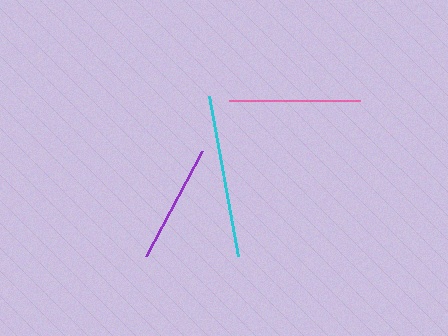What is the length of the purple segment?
The purple segment is approximately 119 pixels long.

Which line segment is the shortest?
The purple line is the shortest at approximately 119 pixels.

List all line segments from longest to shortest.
From longest to shortest: cyan, pink, purple.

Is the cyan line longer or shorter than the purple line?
The cyan line is longer than the purple line.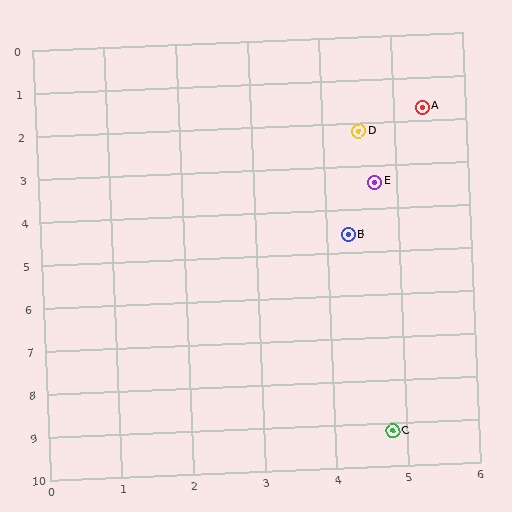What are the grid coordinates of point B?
Point B is at approximately (4.3, 4.6).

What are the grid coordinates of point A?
Point A is at approximately (5.4, 1.7).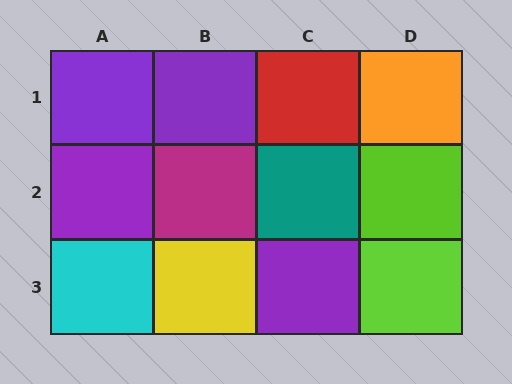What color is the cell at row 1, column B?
Purple.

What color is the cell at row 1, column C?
Red.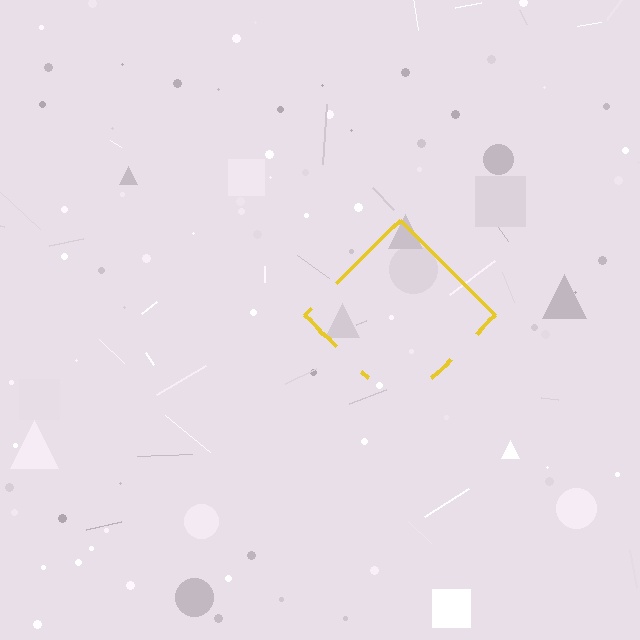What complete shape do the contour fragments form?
The contour fragments form a diamond.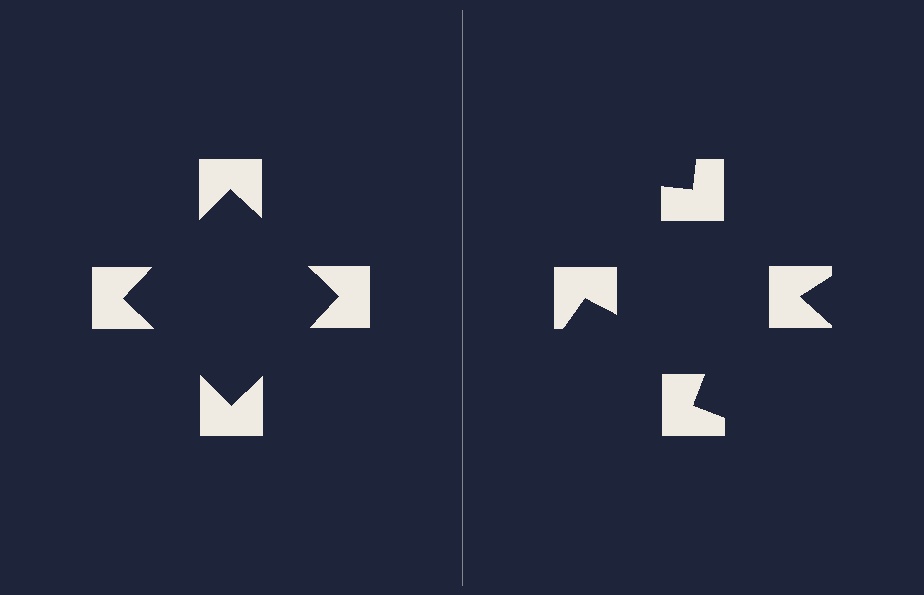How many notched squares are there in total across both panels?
8 — 4 on each side.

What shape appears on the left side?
An illusory square.